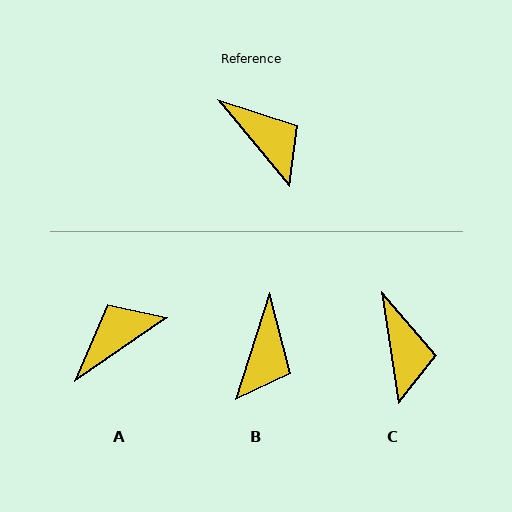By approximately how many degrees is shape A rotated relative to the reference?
Approximately 85 degrees counter-clockwise.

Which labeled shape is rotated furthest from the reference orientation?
A, about 85 degrees away.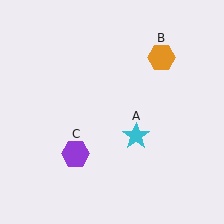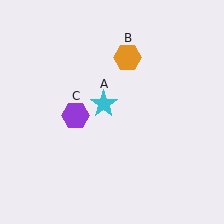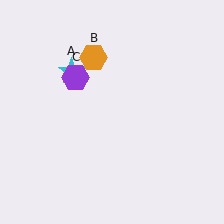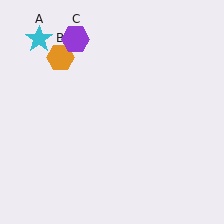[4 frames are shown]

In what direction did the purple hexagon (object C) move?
The purple hexagon (object C) moved up.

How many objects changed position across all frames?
3 objects changed position: cyan star (object A), orange hexagon (object B), purple hexagon (object C).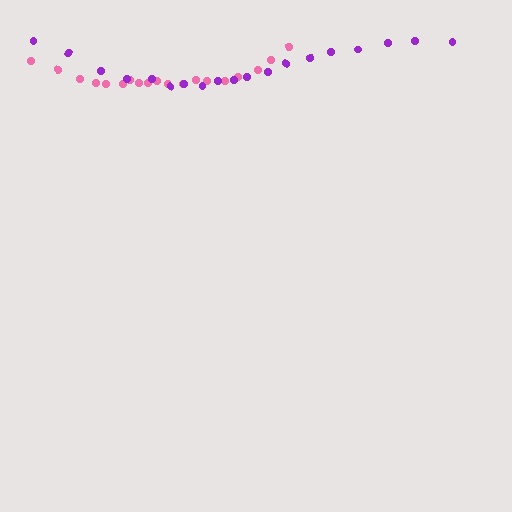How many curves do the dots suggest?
There are 2 distinct paths.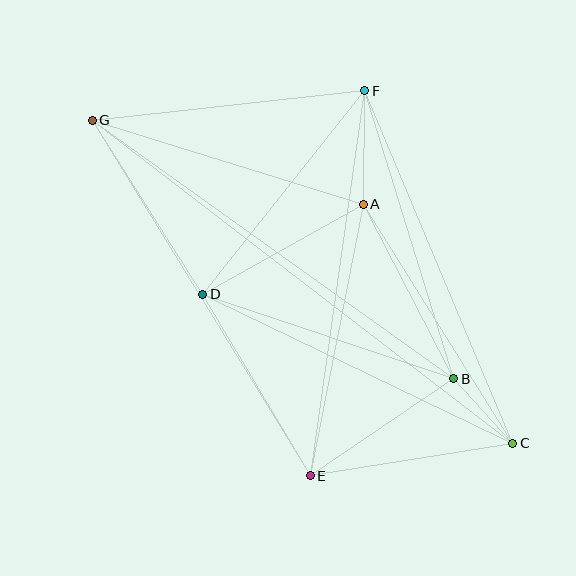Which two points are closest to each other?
Points B and C are closest to each other.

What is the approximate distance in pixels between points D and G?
The distance between D and G is approximately 206 pixels.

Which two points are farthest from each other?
Points C and G are farthest from each other.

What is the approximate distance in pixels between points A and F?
The distance between A and F is approximately 113 pixels.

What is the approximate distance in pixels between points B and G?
The distance between B and G is approximately 445 pixels.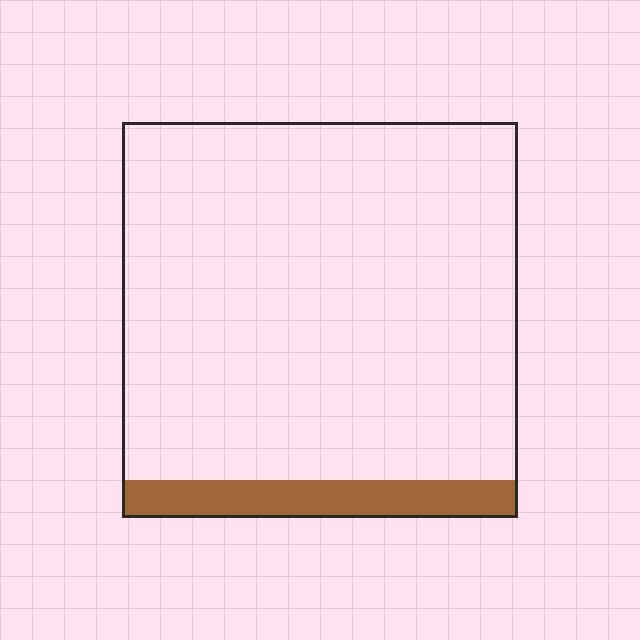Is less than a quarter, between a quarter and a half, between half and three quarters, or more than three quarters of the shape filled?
Less than a quarter.